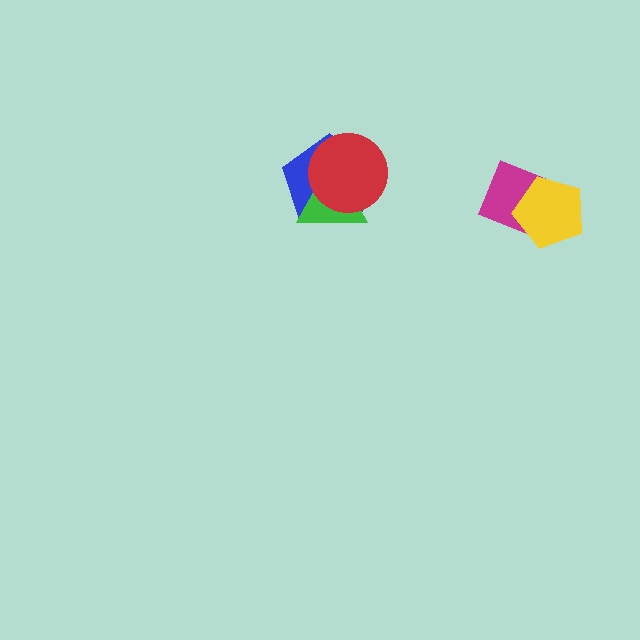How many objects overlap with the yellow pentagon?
1 object overlaps with the yellow pentagon.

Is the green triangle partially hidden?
Yes, it is partially covered by another shape.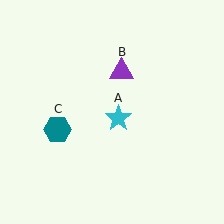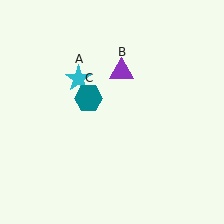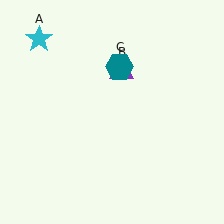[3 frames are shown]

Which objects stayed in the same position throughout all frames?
Purple triangle (object B) remained stationary.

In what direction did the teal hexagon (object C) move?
The teal hexagon (object C) moved up and to the right.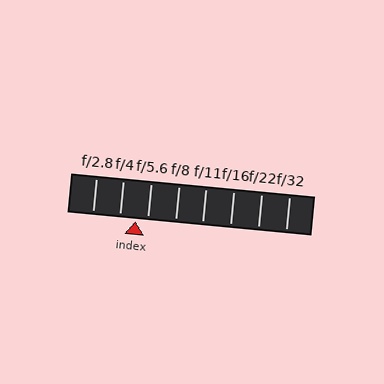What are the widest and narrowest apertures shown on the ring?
The widest aperture shown is f/2.8 and the narrowest is f/32.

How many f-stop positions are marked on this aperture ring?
There are 8 f-stop positions marked.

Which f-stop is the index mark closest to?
The index mark is closest to f/5.6.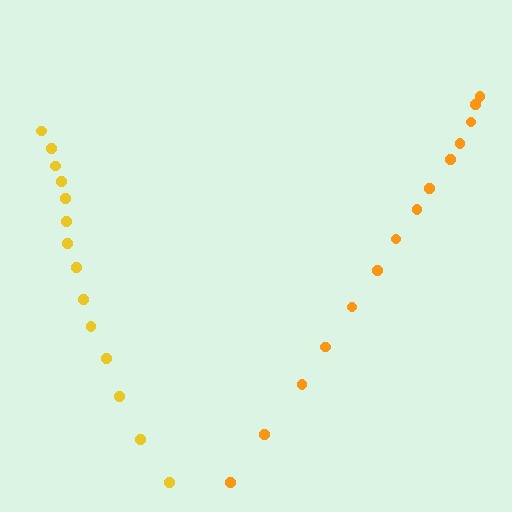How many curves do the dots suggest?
There are 2 distinct paths.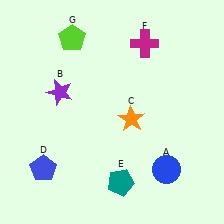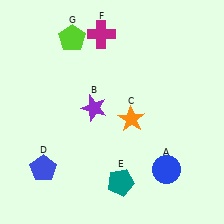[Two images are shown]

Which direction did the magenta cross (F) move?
The magenta cross (F) moved left.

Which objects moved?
The objects that moved are: the purple star (B), the magenta cross (F).